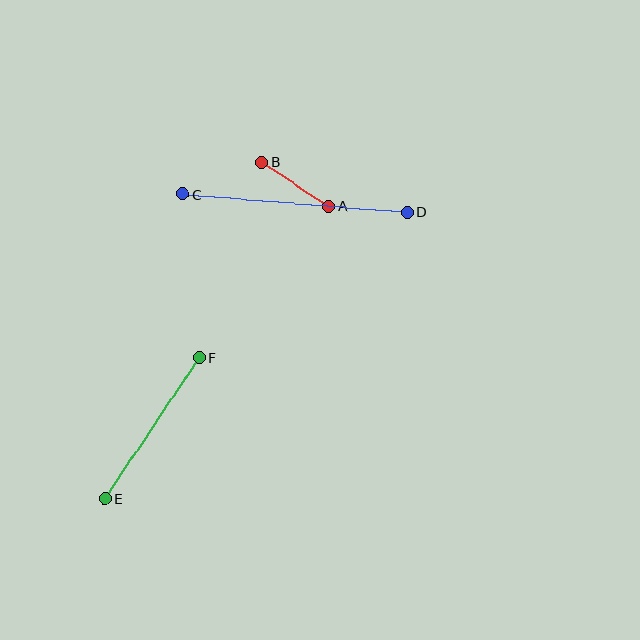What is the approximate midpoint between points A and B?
The midpoint is at approximately (295, 184) pixels.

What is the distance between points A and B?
The distance is approximately 81 pixels.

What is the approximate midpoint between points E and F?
The midpoint is at approximately (152, 428) pixels.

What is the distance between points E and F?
The distance is approximately 170 pixels.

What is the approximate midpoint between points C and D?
The midpoint is at approximately (295, 203) pixels.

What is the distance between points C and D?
The distance is approximately 225 pixels.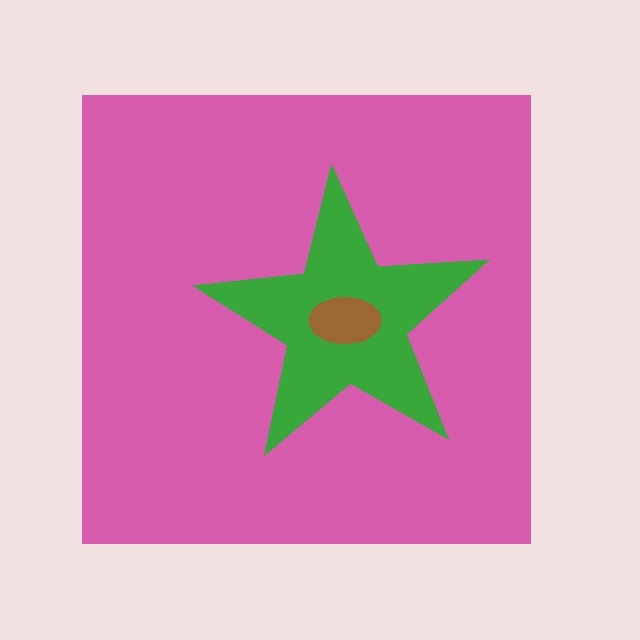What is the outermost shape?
The pink square.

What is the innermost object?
The brown ellipse.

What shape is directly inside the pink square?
The green star.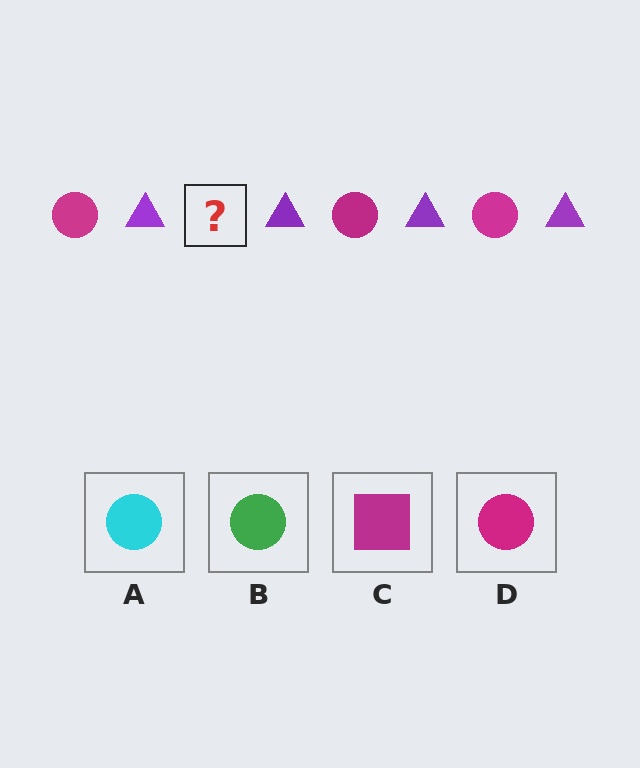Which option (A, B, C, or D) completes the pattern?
D.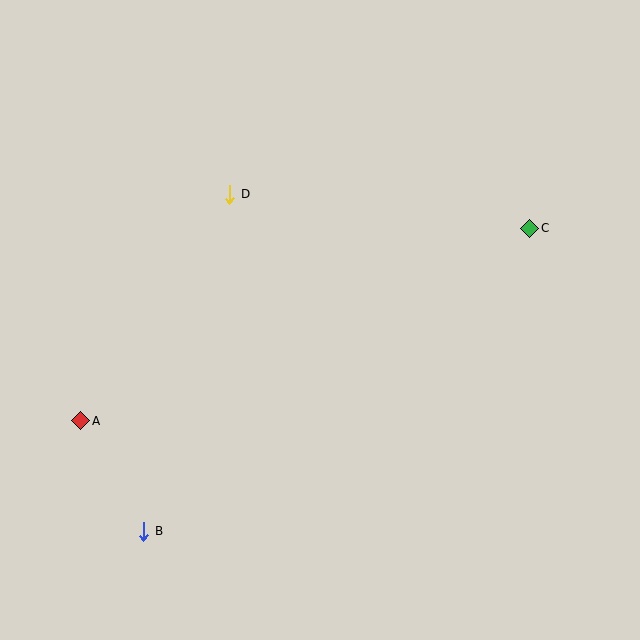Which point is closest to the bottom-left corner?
Point B is closest to the bottom-left corner.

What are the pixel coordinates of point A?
Point A is at (81, 421).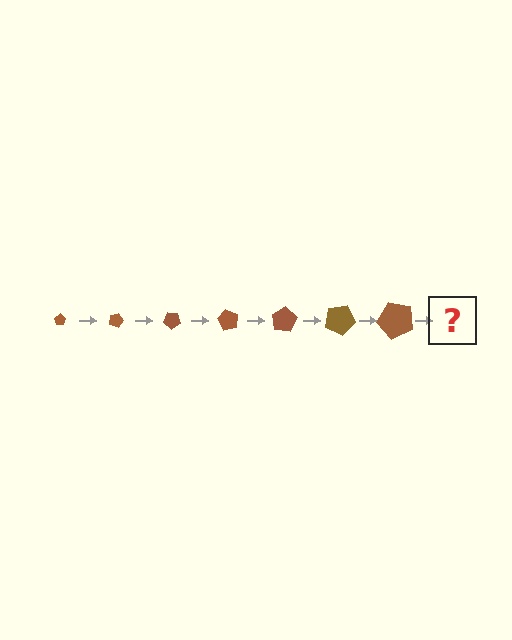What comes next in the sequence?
The next element should be a pentagon, larger than the previous one and rotated 140 degrees from the start.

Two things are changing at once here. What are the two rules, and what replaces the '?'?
The two rules are that the pentagon grows larger each step and it rotates 20 degrees each step. The '?' should be a pentagon, larger than the previous one and rotated 140 degrees from the start.